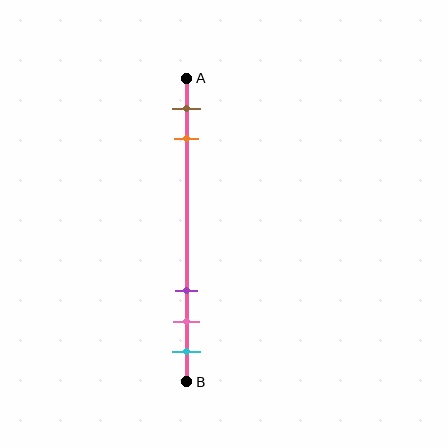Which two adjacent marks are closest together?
The pink and cyan marks are the closest adjacent pair.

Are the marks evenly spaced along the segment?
No, the marks are not evenly spaced.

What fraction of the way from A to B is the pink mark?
The pink mark is approximately 80% (0.8) of the way from A to B.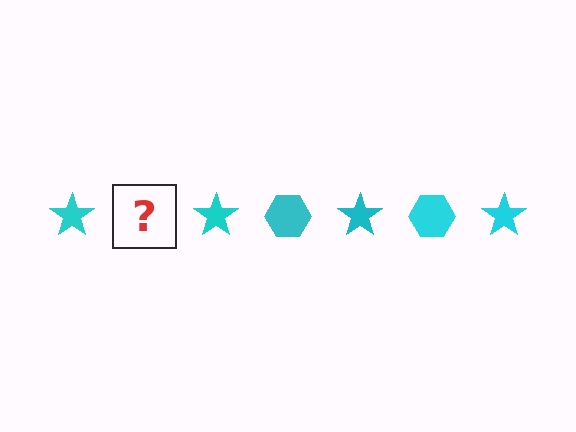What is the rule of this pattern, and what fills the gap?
The rule is that the pattern cycles through star, hexagon shapes in cyan. The gap should be filled with a cyan hexagon.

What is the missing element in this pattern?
The missing element is a cyan hexagon.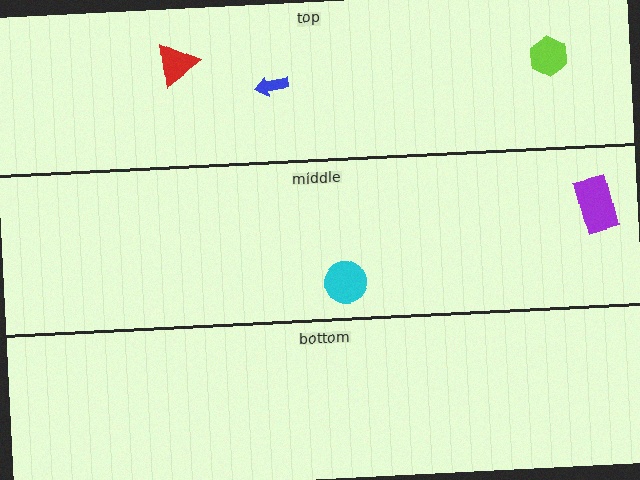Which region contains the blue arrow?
The top region.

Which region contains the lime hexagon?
The top region.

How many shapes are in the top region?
3.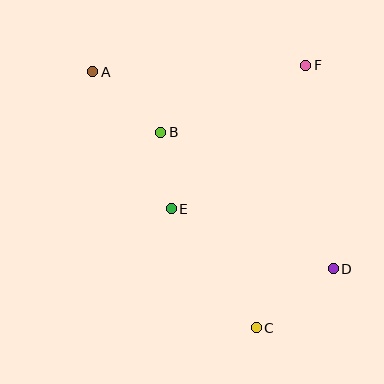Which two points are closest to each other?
Points B and E are closest to each other.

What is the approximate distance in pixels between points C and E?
The distance between C and E is approximately 146 pixels.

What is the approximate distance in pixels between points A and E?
The distance between A and E is approximately 158 pixels.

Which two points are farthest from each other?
Points A and D are farthest from each other.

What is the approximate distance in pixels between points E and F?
The distance between E and F is approximately 197 pixels.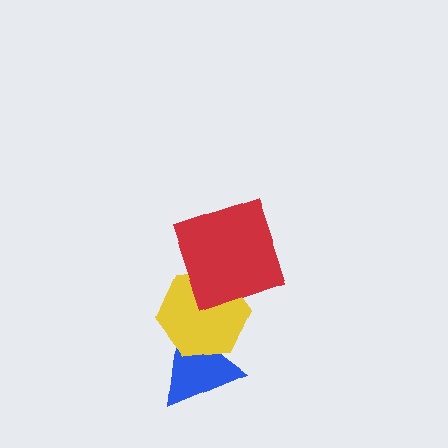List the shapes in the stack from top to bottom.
From top to bottom: the red square, the yellow hexagon, the blue triangle.